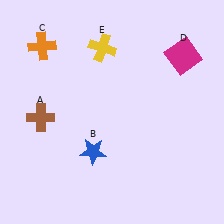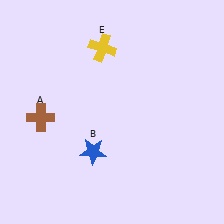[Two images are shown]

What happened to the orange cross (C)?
The orange cross (C) was removed in Image 2. It was in the top-left area of Image 1.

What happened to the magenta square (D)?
The magenta square (D) was removed in Image 2. It was in the top-right area of Image 1.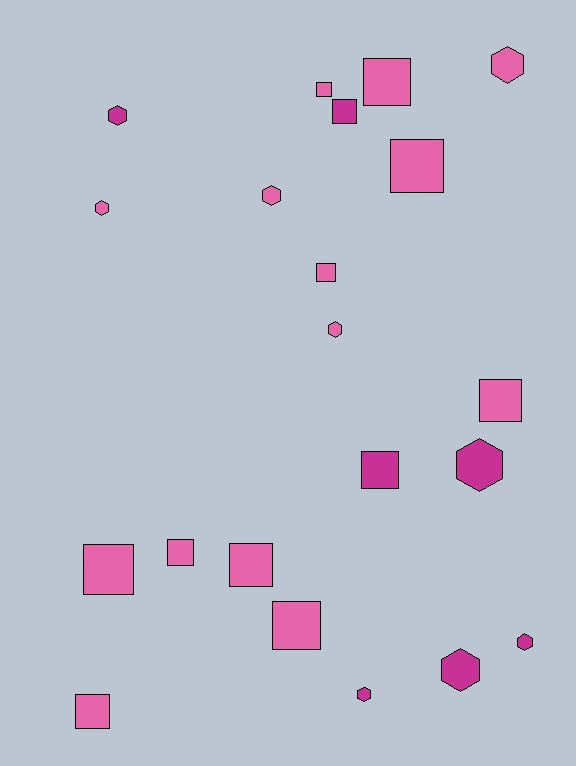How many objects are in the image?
There are 21 objects.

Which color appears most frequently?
Pink, with 14 objects.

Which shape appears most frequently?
Square, with 12 objects.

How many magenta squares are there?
There are 2 magenta squares.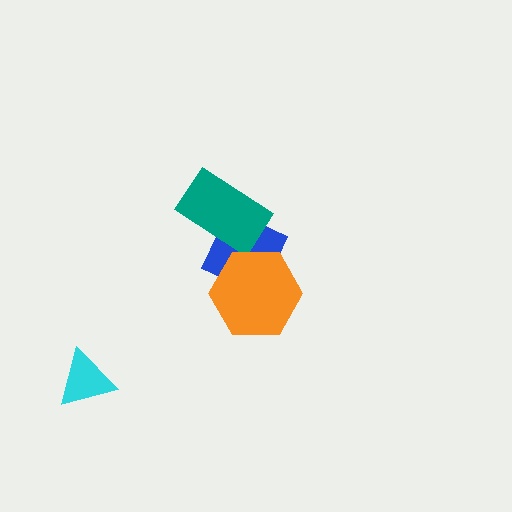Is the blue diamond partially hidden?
Yes, it is partially covered by another shape.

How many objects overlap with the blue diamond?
2 objects overlap with the blue diamond.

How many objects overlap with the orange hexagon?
1 object overlaps with the orange hexagon.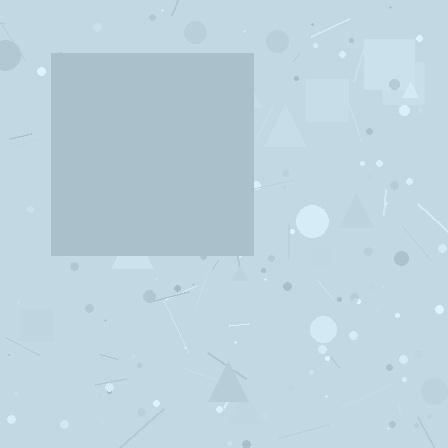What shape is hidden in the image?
A square is hidden in the image.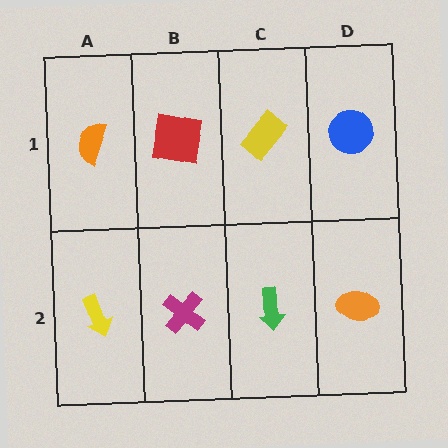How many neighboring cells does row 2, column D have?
2.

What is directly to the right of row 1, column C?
A blue circle.